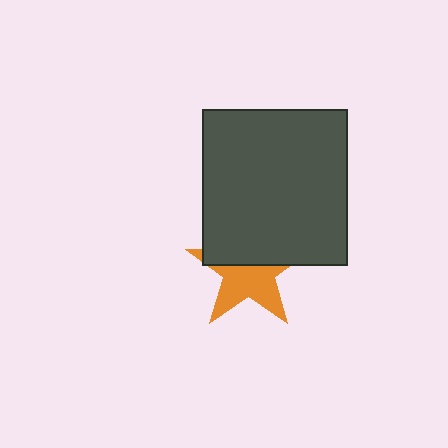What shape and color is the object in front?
The object in front is a dark gray rectangle.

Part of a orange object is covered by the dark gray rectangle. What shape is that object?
It is a star.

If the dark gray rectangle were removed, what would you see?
You would see the complete orange star.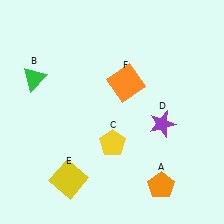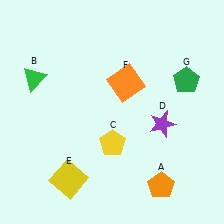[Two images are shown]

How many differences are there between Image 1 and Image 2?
There is 1 difference between the two images.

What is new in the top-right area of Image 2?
A green pentagon (G) was added in the top-right area of Image 2.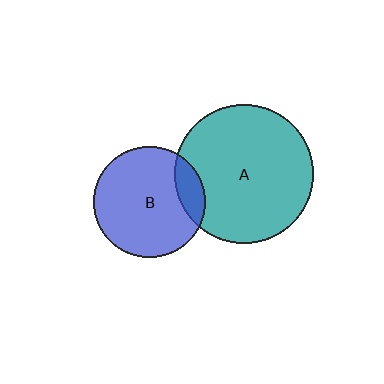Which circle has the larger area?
Circle A (teal).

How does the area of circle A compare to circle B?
Approximately 1.5 times.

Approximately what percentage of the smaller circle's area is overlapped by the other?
Approximately 15%.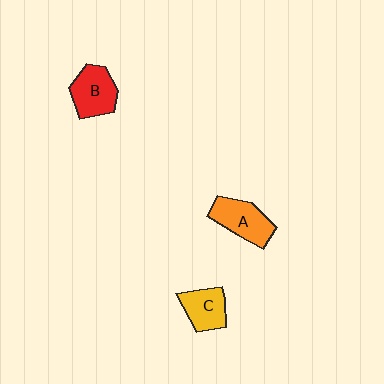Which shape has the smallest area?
Shape C (yellow).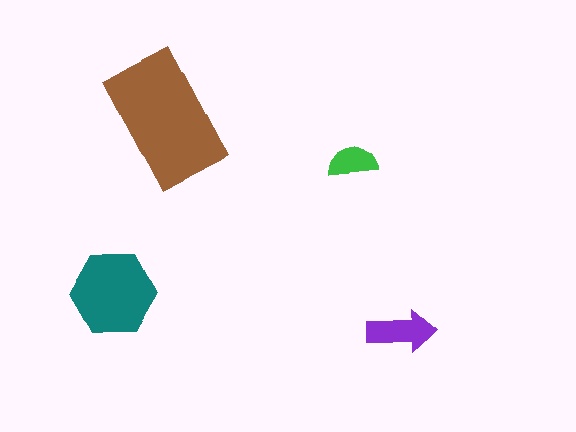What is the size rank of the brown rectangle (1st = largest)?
1st.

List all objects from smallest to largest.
The green semicircle, the purple arrow, the teal hexagon, the brown rectangle.